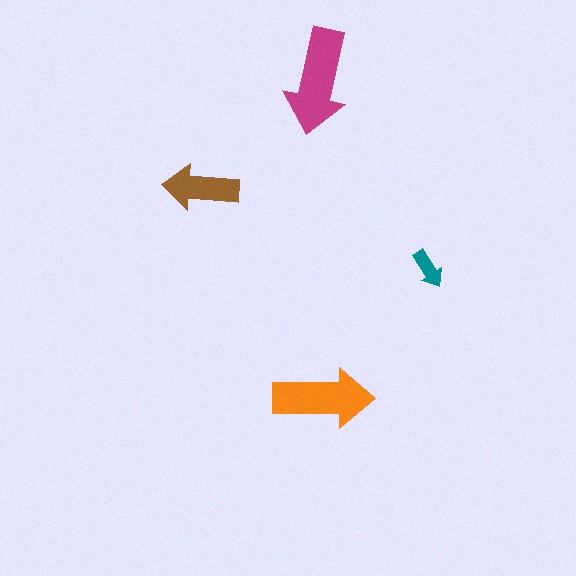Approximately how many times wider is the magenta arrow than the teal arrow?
About 2.5 times wider.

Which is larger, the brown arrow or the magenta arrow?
The magenta one.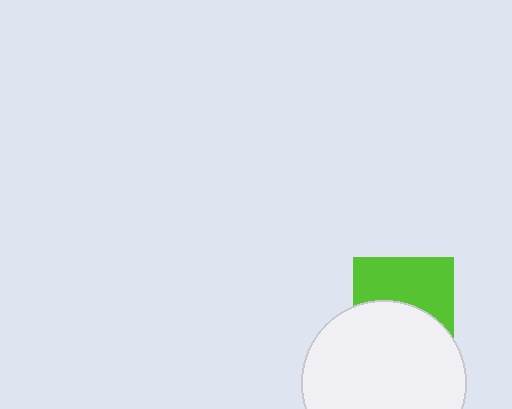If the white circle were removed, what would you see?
You would see the complete lime square.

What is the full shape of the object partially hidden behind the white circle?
The partially hidden object is a lime square.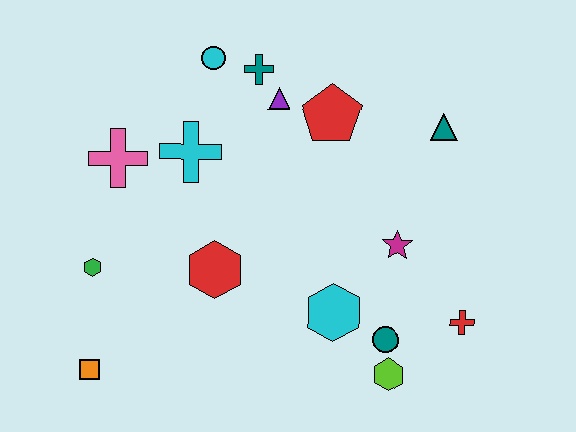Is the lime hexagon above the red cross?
No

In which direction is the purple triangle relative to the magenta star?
The purple triangle is above the magenta star.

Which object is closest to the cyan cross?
The pink cross is closest to the cyan cross.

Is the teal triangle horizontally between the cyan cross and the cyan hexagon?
No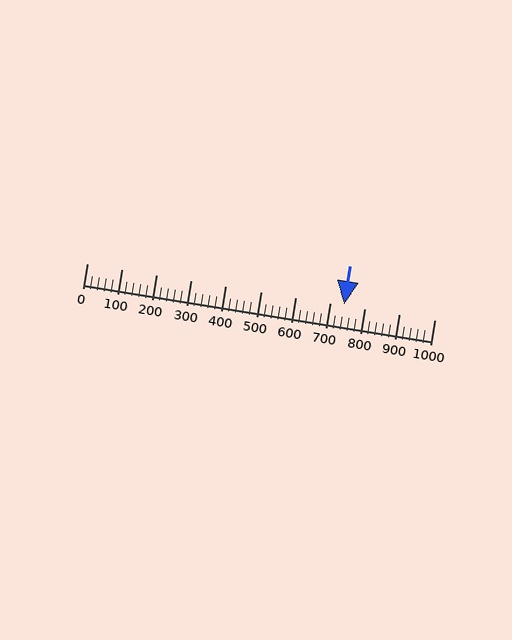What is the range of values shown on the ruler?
The ruler shows values from 0 to 1000.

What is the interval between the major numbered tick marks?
The major tick marks are spaced 100 units apart.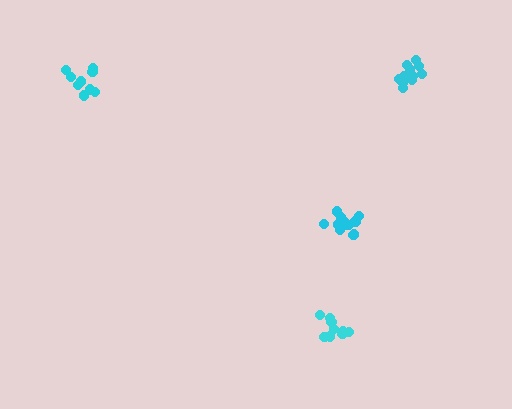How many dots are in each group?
Group 1: 9 dots, Group 2: 9 dots, Group 3: 13 dots, Group 4: 14 dots (45 total).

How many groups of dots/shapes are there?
There are 4 groups.